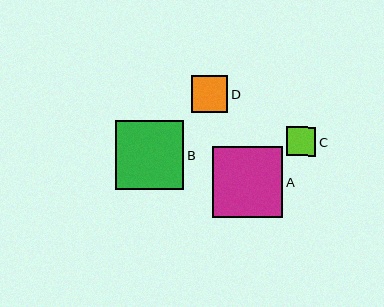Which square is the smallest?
Square C is the smallest with a size of approximately 29 pixels.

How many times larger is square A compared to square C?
Square A is approximately 2.4 times the size of square C.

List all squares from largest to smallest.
From largest to smallest: A, B, D, C.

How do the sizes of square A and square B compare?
Square A and square B are approximately the same size.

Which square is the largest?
Square A is the largest with a size of approximately 71 pixels.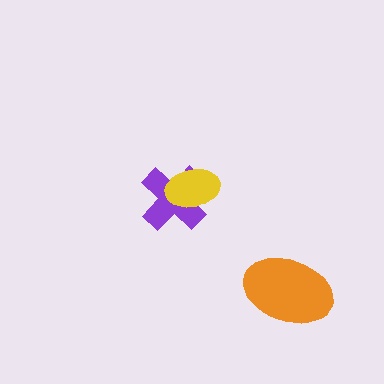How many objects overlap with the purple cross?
1 object overlaps with the purple cross.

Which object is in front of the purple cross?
The yellow ellipse is in front of the purple cross.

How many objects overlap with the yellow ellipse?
1 object overlaps with the yellow ellipse.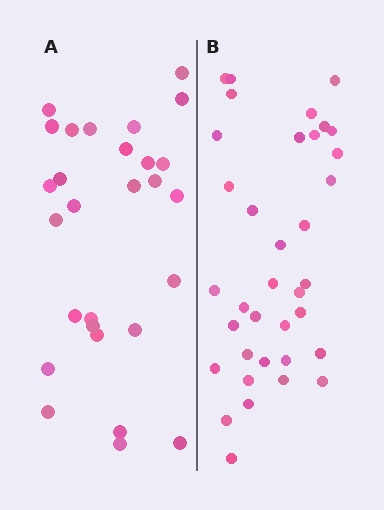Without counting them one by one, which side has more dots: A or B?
Region B (the right region) has more dots.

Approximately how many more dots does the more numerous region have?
Region B has roughly 8 or so more dots than region A.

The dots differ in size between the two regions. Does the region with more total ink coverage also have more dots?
No. Region A has more total ink coverage because its dots are larger, but region B actually contains more individual dots. Total area can be misleading — the number of items is what matters here.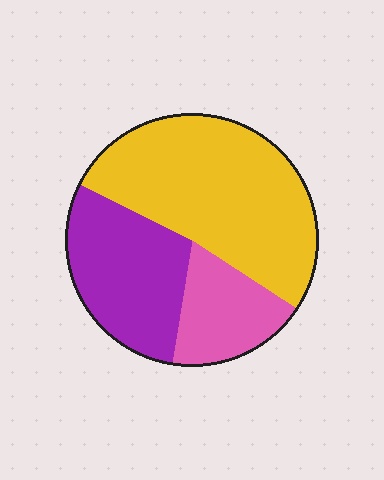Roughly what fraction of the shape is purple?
Purple takes up about one third (1/3) of the shape.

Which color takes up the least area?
Pink, at roughly 20%.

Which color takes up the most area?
Yellow, at roughly 50%.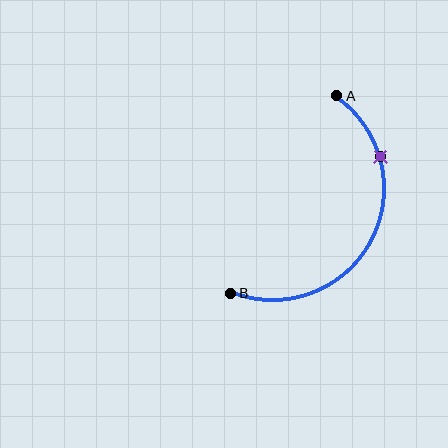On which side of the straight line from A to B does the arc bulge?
The arc bulges to the right of the straight line connecting A and B.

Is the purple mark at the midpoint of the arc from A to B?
No. The purple mark lies on the arc but is closer to endpoint A. The arc midpoint would be at the point on the curve equidistant along the arc from both A and B.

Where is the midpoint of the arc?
The arc midpoint is the point on the curve farthest from the straight line joining A and B. It sits to the right of that line.